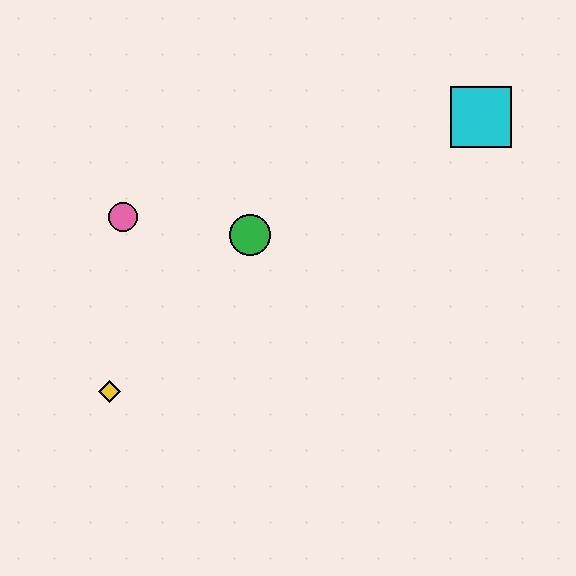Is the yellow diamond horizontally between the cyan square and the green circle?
No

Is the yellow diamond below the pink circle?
Yes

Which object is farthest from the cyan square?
The yellow diamond is farthest from the cyan square.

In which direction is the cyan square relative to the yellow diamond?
The cyan square is to the right of the yellow diamond.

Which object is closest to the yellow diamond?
The pink circle is closest to the yellow diamond.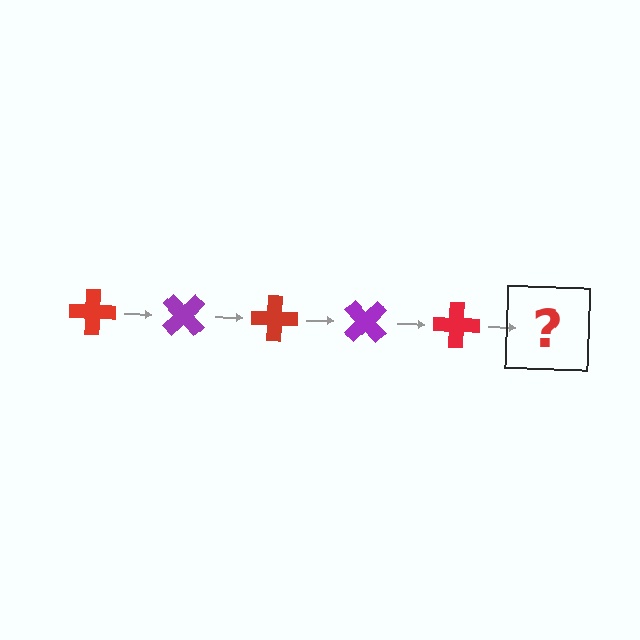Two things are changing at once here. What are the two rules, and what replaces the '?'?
The two rules are that it rotates 45 degrees each step and the color cycles through red and purple. The '?' should be a purple cross, rotated 225 degrees from the start.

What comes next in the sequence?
The next element should be a purple cross, rotated 225 degrees from the start.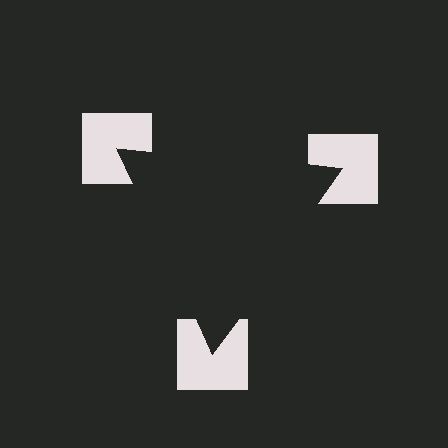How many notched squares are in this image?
There are 3 — one at each vertex of the illusory triangle.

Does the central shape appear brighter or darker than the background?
It typically appears slightly darker than the background, even though no actual brightness change is drawn.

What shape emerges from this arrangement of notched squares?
An illusory triangle — its edges are inferred from the aligned wedge cuts in the notched squares, not physically drawn.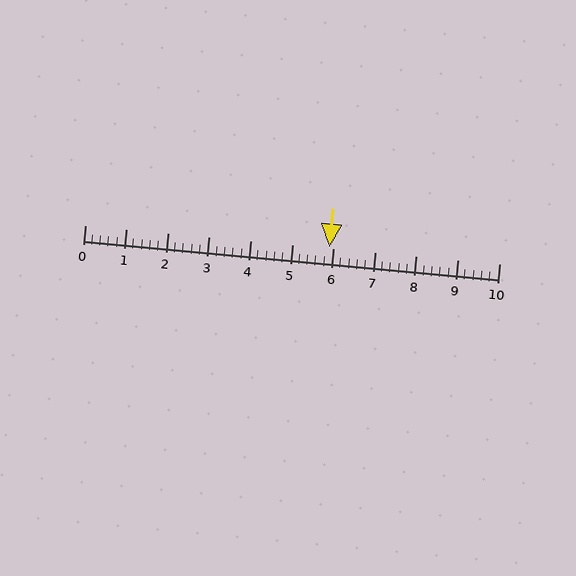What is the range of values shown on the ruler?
The ruler shows values from 0 to 10.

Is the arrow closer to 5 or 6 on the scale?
The arrow is closer to 6.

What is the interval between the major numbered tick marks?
The major tick marks are spaced 1 units apart.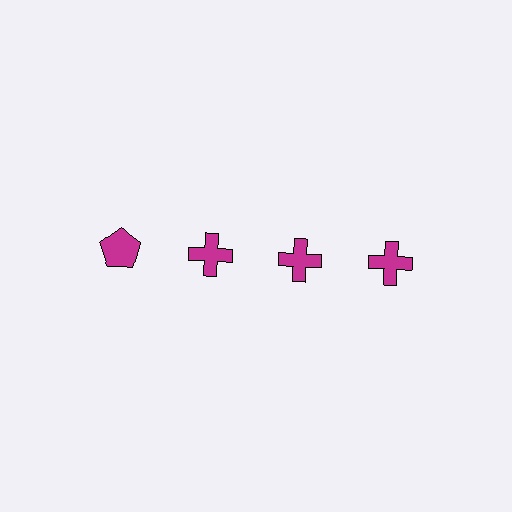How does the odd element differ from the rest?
It has a different shape: pentagon instead of cross.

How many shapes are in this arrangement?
There are 4 shapes arranged in a grid pattern.